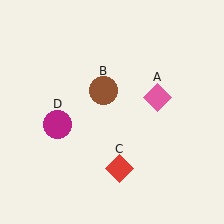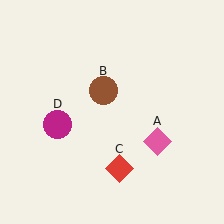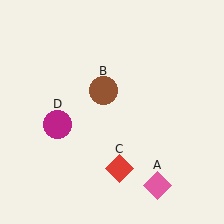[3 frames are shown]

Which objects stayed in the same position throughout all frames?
Brown circle (object B) and red diamond (object C) and magenta circle (object D) remained stationary.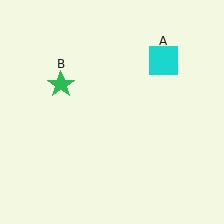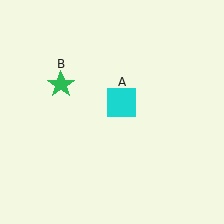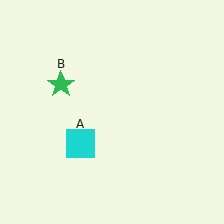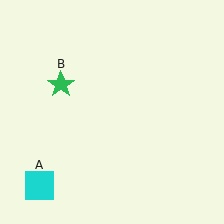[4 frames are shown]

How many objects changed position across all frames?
1 object changed position: cyan square (object A).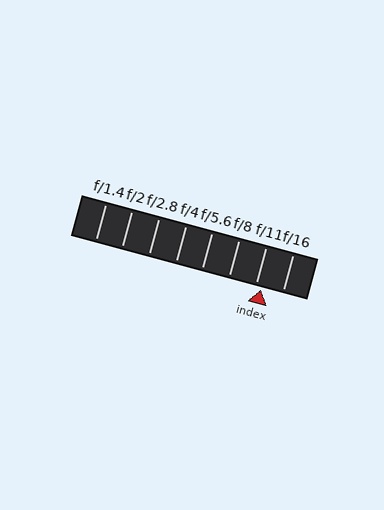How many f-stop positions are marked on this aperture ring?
There are 8 f-stop positions marked.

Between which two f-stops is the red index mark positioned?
The index mark is between f/11 and f/16.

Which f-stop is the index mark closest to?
The index mark is closest to f/11.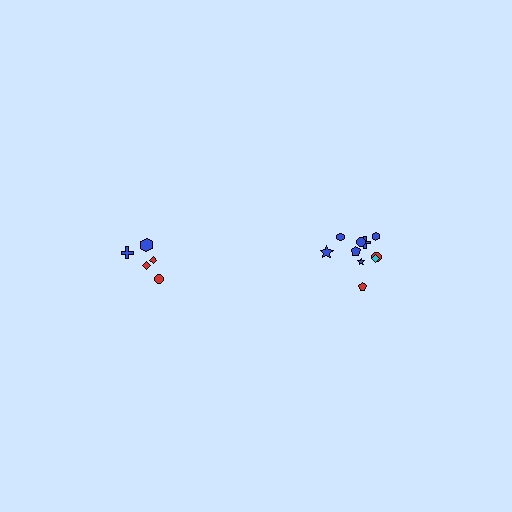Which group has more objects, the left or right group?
The right group.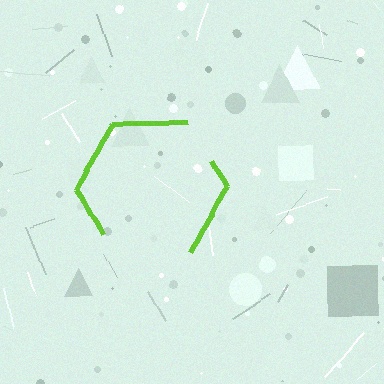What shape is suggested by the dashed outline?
The dashed outline suggests a hexagon.